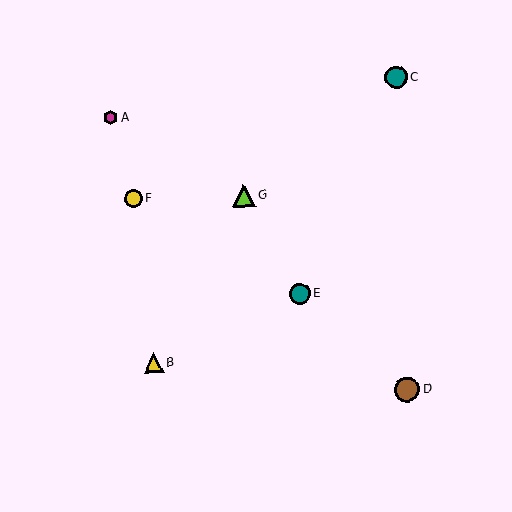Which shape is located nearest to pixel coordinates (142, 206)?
The yellow circle (labeled F) at (133, 199) is nearest to that location.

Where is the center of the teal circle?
The center of the teal circle is at (396, 78).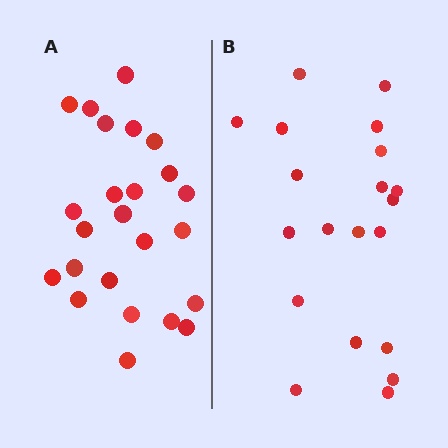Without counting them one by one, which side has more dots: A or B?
Region A (the left region) has more dots.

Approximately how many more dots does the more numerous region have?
Region A has about 4 more dots than region B.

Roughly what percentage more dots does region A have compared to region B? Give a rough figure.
About 20% more.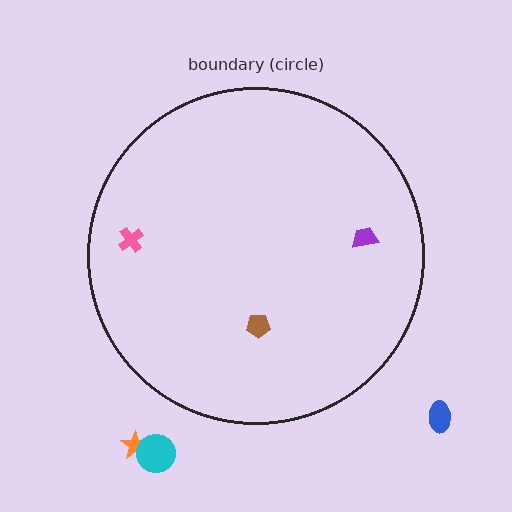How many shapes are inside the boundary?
3 inside, 3 outside.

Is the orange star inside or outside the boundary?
Outside.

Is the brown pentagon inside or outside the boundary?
Inside.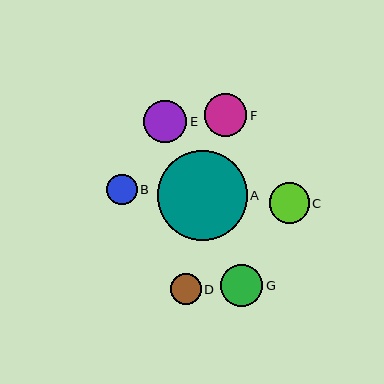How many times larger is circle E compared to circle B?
Circle E is approximately 1.4 times the size of circle B.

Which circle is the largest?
Circle A is the largest with a size of approximately 89 pixels.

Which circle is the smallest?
Circle B is the smallest with a size of approximately 31 pixels.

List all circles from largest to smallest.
From largest to smallest: A, E, F, G, C, D, B.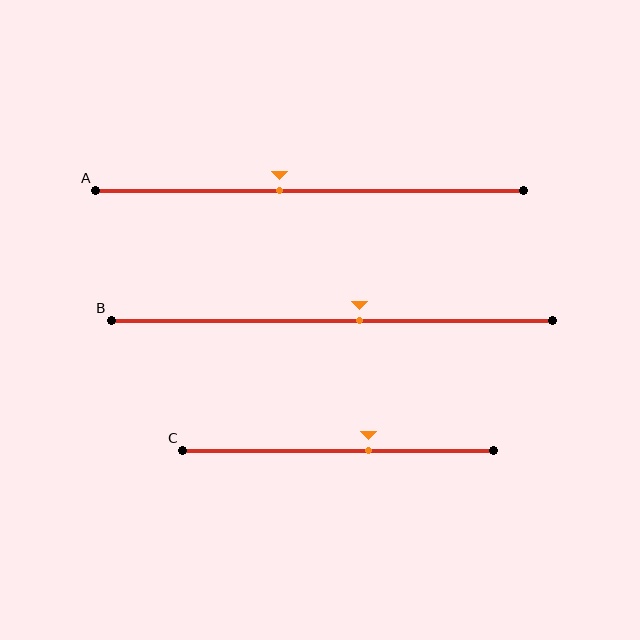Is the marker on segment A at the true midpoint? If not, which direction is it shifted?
No, the marker on segment A is shifted to the left by about 7% of the segment length.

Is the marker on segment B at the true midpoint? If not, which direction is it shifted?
No, the marker on segment B is shifted to the right by about 6% of the segment length.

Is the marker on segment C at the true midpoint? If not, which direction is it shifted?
No, the marker on segment C is shifted to the right by about 10% of the segment length.